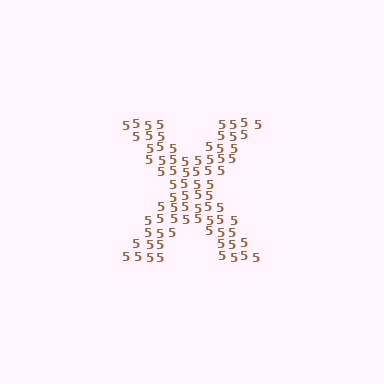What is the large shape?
The large shape is the letter X.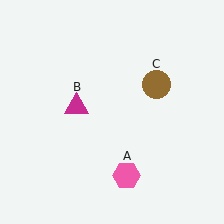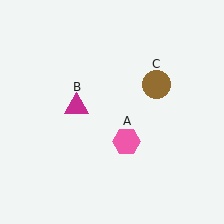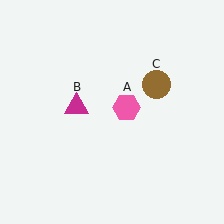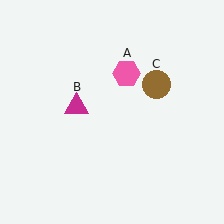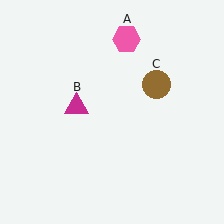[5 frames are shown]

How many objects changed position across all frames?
1 object changed position: pink hexagon (object A).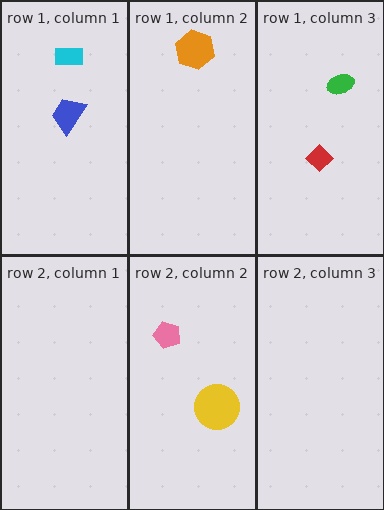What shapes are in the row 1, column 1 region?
The blue trapezoid, the cyan rectangle.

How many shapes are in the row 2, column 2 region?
2.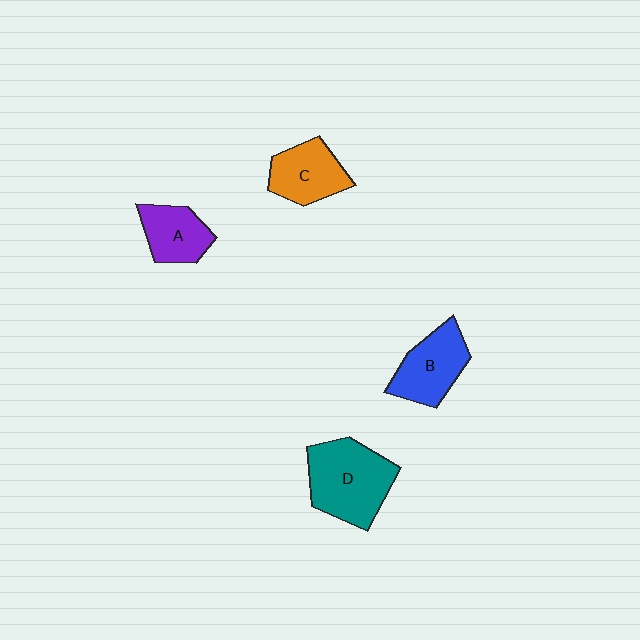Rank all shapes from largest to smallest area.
From largest to smallest: D (teal), B (blue), C (orange), A (purple).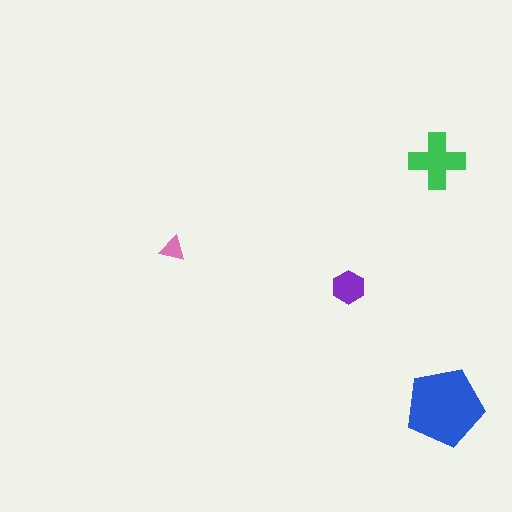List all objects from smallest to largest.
The pink triangle, the purple hexagon, the green cross, the blue pentagon.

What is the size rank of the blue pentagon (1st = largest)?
1st.